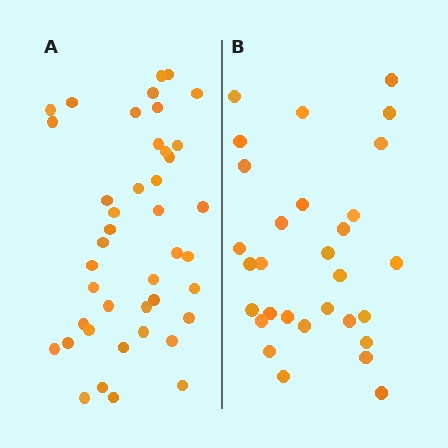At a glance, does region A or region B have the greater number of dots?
Region A (the left region) has more dots.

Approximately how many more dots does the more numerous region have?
Region A has roughly 12 or so more dots than region B.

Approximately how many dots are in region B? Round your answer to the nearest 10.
About 30 dots.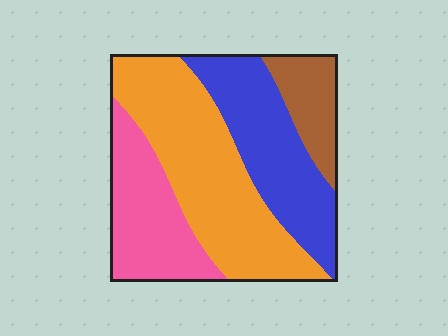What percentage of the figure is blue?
Blue takes up about one quarter (1/4) of the figure.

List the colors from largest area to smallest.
From largest to smallest: orange, blue, pink, brown.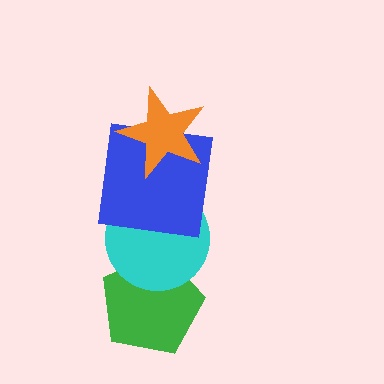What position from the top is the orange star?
The orange star is 1st from the top.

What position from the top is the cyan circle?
The cyan circle is 3rd from the top.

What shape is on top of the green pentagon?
The cyan circle is on top of the green pentagon.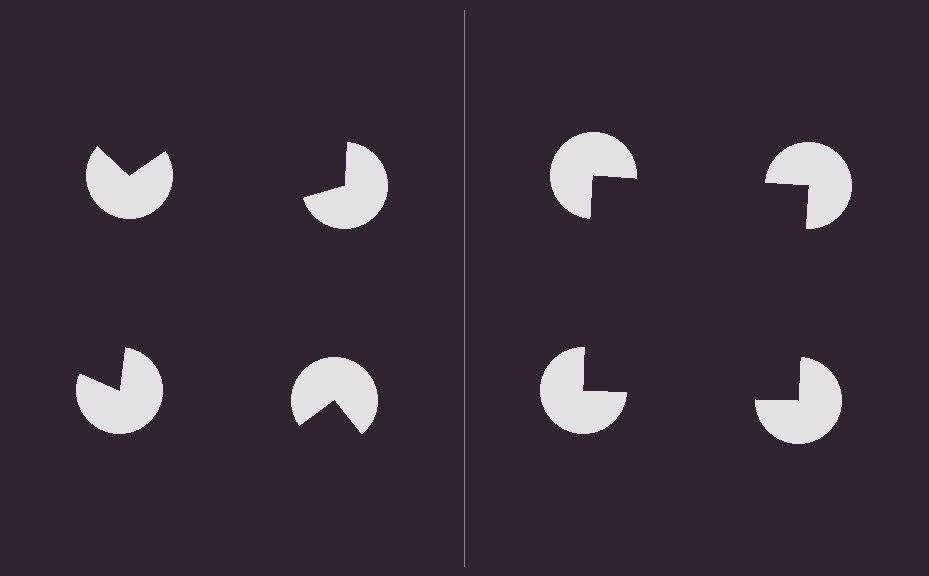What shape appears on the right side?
An illusory square.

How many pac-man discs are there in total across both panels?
8 — 4 on each side.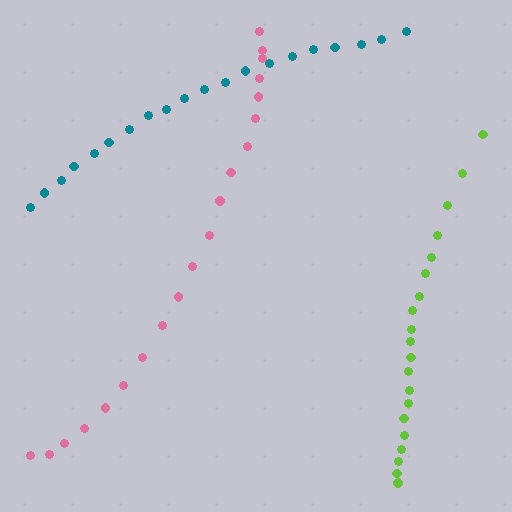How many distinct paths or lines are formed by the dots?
There are 3 distinct paths.